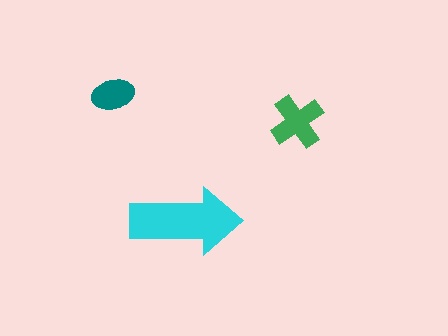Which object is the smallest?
The teal ellipse.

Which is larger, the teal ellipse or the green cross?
The green cross.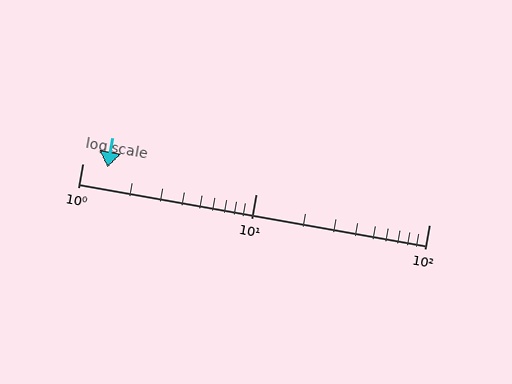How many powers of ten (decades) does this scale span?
The scale spans 2 decades, from 1 to 100.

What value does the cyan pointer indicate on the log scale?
The pointer indicates approximately 1.4.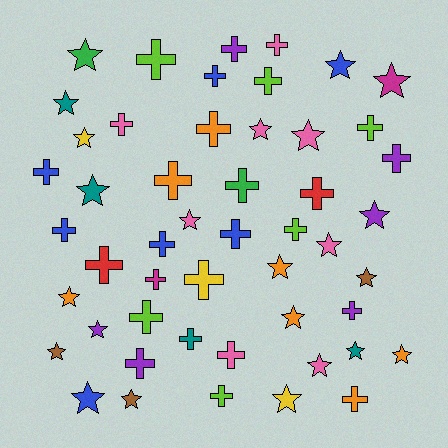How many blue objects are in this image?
There are 7 blue objects.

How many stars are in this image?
There are 23 stars.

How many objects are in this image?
There are 50 objects.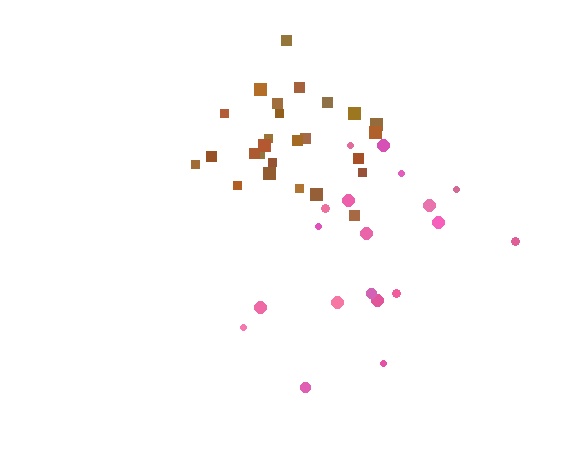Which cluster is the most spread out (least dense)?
Pink.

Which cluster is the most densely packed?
Brown.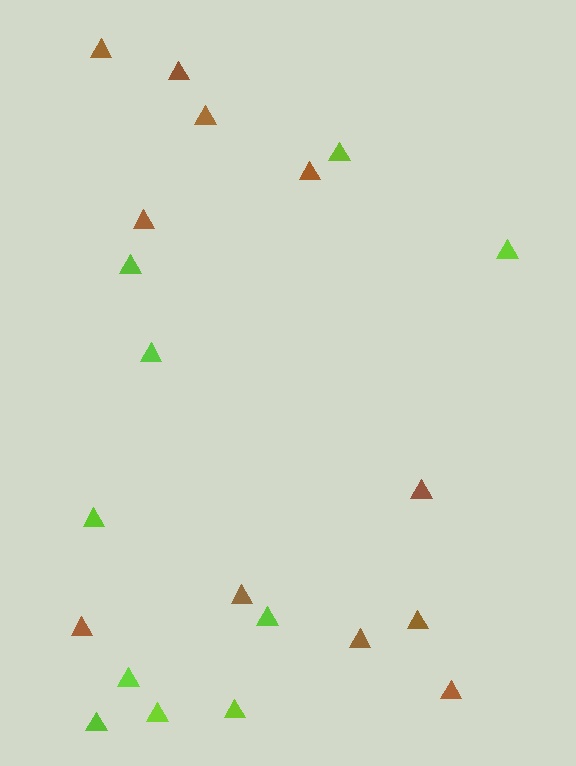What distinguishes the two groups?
There are 2 groups: one group of brown triangles (11) and one group of lime triangles (10).